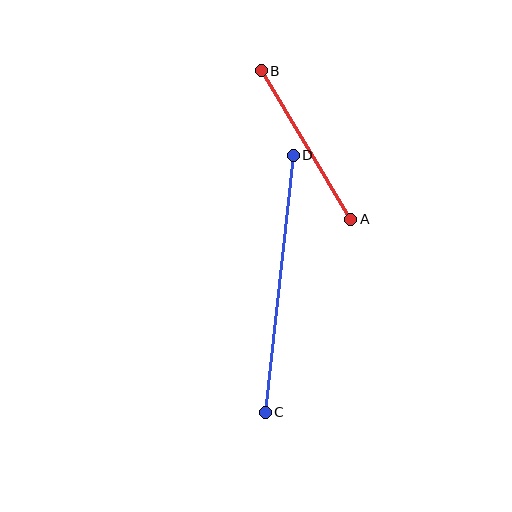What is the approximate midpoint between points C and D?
The midpoint is at approximately (279, 284) pixels.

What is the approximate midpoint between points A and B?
The midpoint is at approximately (306, 145) pixels.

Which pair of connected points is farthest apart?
Points C and D are farthest apart.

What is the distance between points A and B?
The distance is approximately 174 pixels.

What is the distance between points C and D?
The distance is approximately 258 pixels.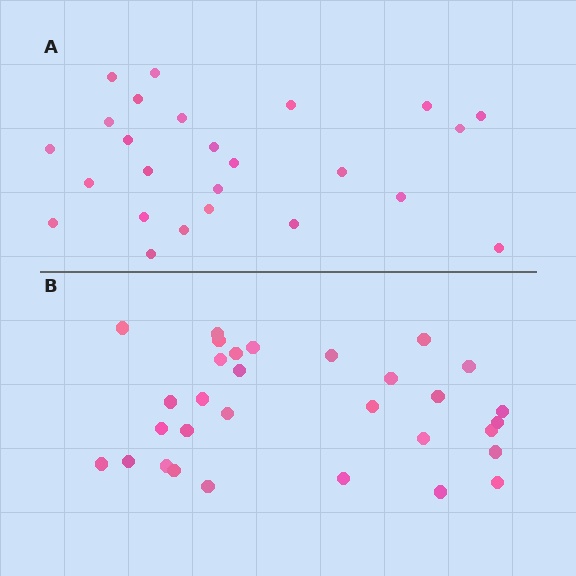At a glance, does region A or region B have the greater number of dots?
Region B (the bottom region) has more dots.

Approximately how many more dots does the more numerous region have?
Region B has about 6 more dots than region A.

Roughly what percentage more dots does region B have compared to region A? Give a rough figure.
About 25% more.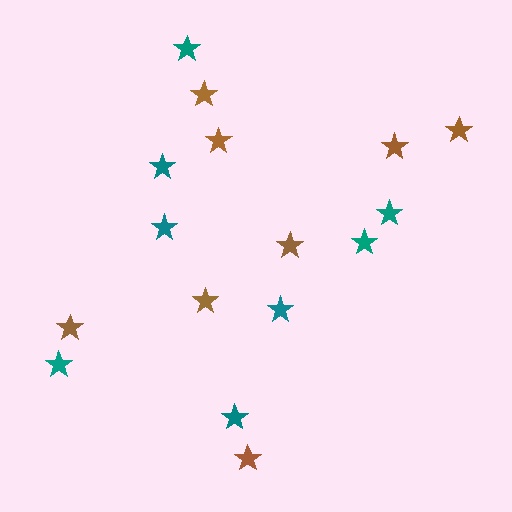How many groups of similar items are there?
There are 2 groups: one group of brown stars (8) and one group of teal stars (8).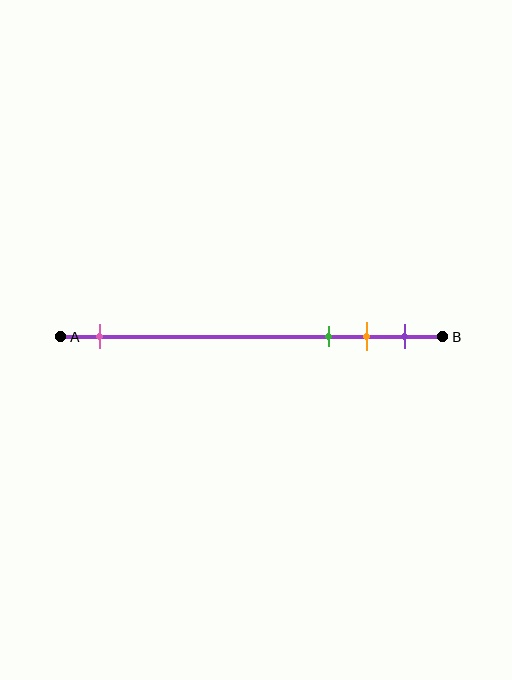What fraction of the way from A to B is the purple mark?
The purple mark is approximately 90% (0.9) of the way from A to B.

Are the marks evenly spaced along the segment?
No, the marks are not evenly spaced.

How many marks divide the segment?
There are 4 marks dividing the segment.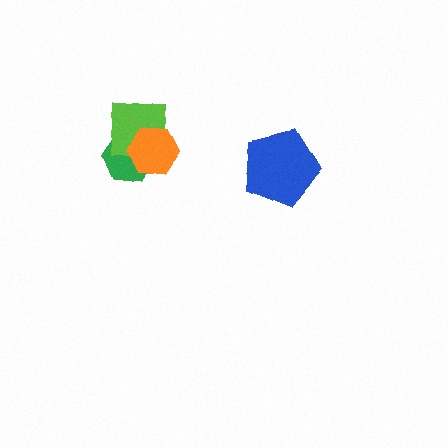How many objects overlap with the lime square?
2 objects overlap with the lime square.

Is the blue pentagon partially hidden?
No, no other shape covers it.